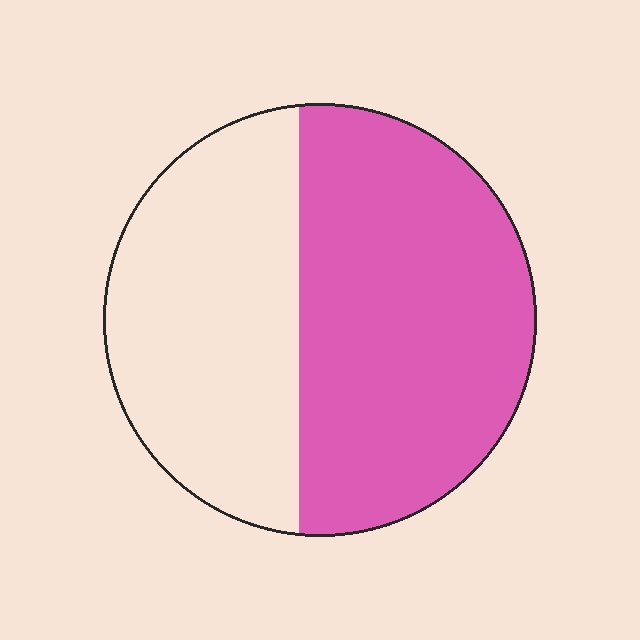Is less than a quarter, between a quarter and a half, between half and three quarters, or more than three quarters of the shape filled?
Between half and three quarters.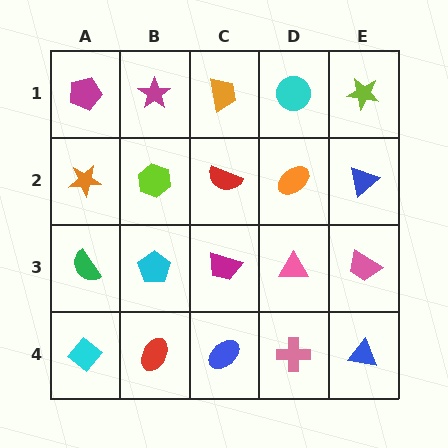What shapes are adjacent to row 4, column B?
A cyan pentagon (row 3, column B), a cyan diamond (row 4, column A), a blue ellipse (row 4, column C).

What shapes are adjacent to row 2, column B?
A magenta star (row 1, column B), a cyan pentagon (row 3, column B), an orange star (row 2, column A), a red semicircle (row 2, column C).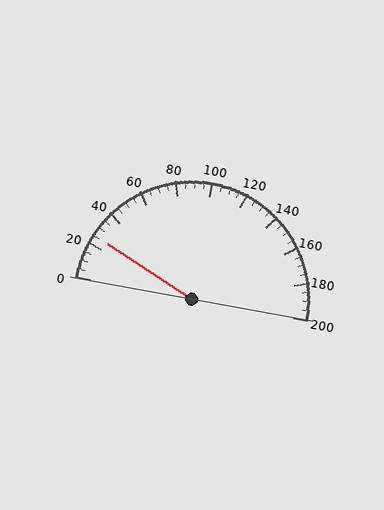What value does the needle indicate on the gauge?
The needle indicates approximately 25.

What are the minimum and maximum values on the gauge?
The gauge ranges from 0 to 200.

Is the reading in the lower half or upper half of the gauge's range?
The reading is in the lower half of the range (0 to 200).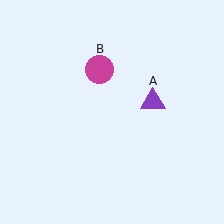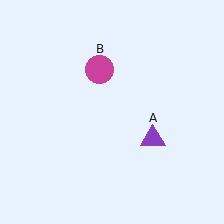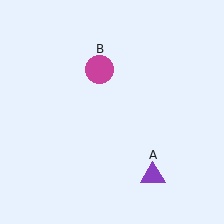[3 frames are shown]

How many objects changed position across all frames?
1 object changed position: purple triangle (object A).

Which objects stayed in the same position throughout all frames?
Magenta circle (object B) remained stationary.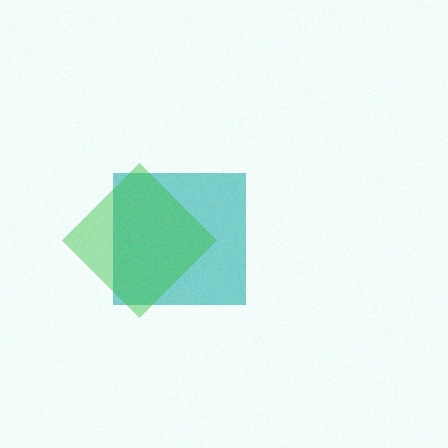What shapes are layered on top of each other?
The layered shapes are: a teal square, a green diamond.